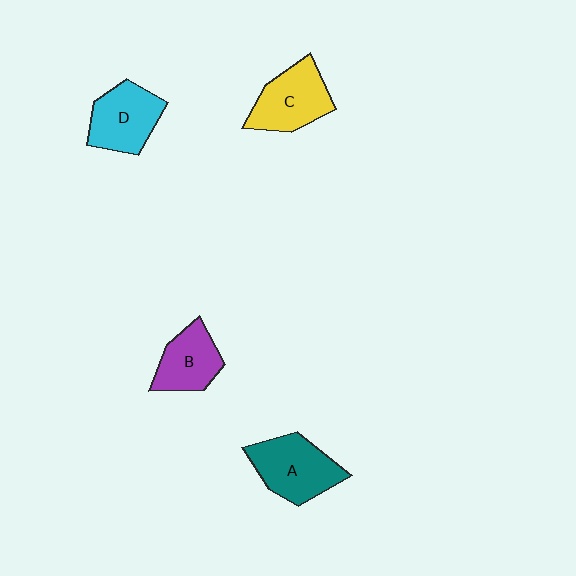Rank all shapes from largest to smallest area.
From largest to smallest: A (teal), C (yellow), D (cyan), B (purple).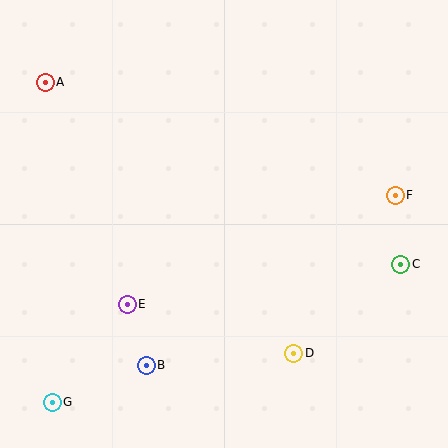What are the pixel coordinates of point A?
Point A is at (45, 82).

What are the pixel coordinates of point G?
Point G is at (52, 402).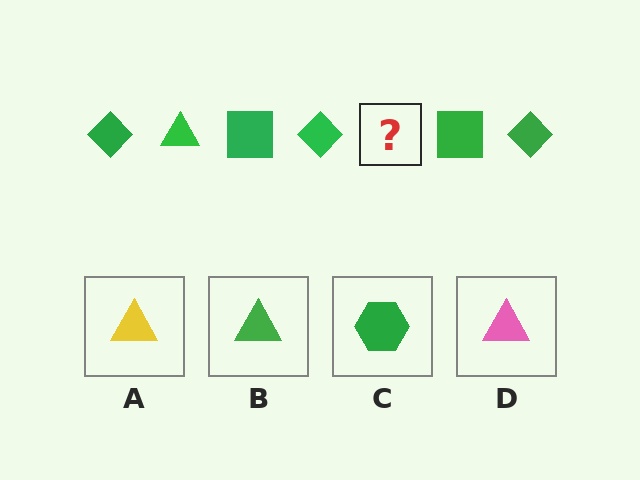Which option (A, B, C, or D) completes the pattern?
B.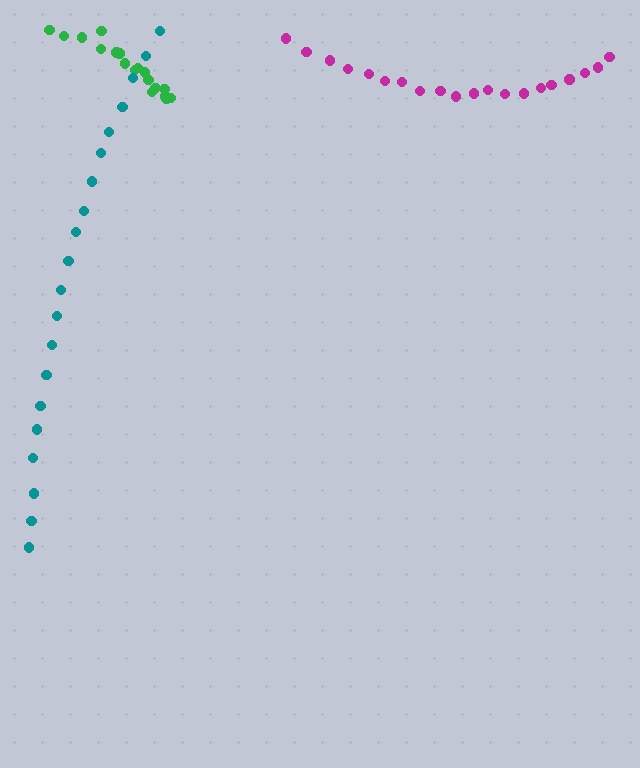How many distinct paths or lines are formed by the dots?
There are 3 distinct paths.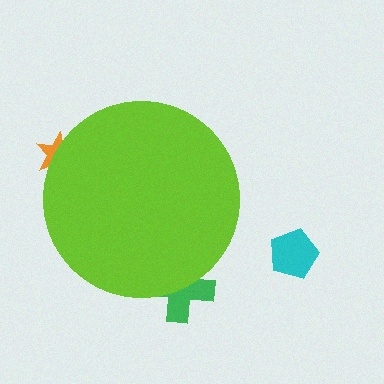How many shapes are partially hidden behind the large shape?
2 shapes are partially hidden.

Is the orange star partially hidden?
Yes, the orange star is partially hidden behind the lime circle.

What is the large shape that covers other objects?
A lime circle.